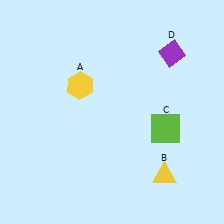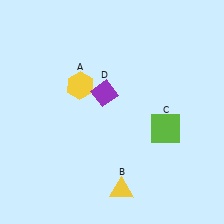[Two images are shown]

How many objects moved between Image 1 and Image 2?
2 objects moved between the two images.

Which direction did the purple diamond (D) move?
The purple diamond (D) moved left.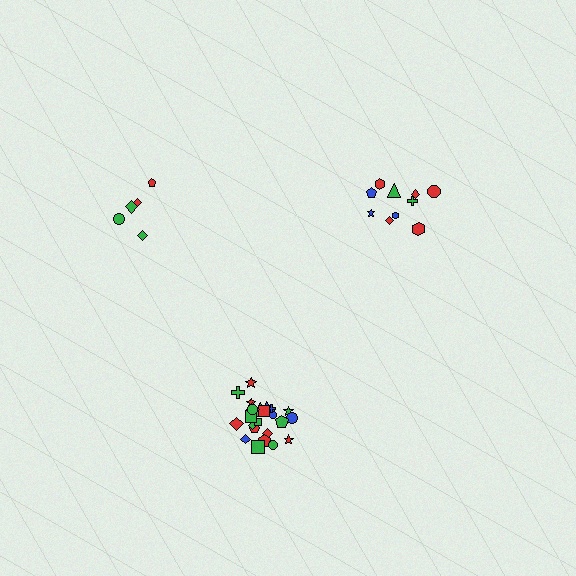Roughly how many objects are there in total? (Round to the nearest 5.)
Roughly 40 objects in total.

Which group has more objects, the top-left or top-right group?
The top-right group.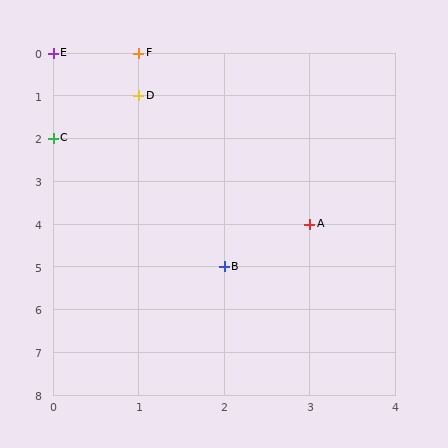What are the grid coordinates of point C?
Point C is at grid coordinates (0, 2).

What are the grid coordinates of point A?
Point A is at grid coordinates (3, 4).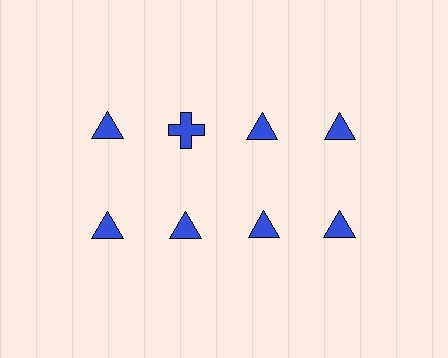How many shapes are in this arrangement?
There are 8 shapes arranged in a grid pattern.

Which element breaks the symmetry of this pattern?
The blue cross in the top row, second from left column breaks the symmetry. All other shapes are blue triangles.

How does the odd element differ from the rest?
It has a different shape: cross instead of triangle.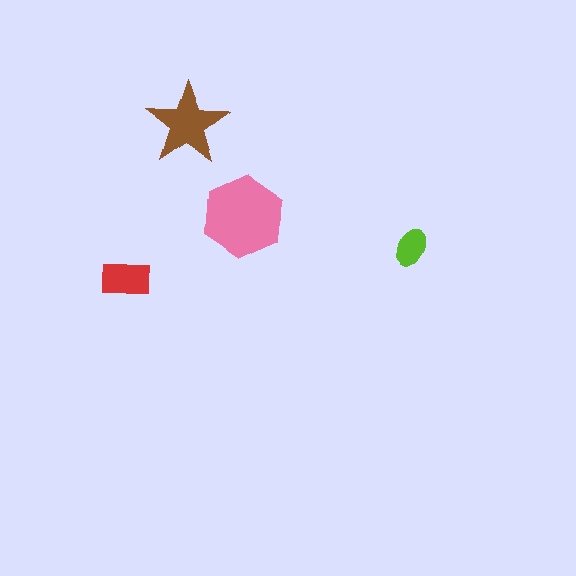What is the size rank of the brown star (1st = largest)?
2nd.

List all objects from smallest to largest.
The lime ellipse, the red rectangle, the brown star, the pink hexagon.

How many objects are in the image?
There are 4 objects in the image.